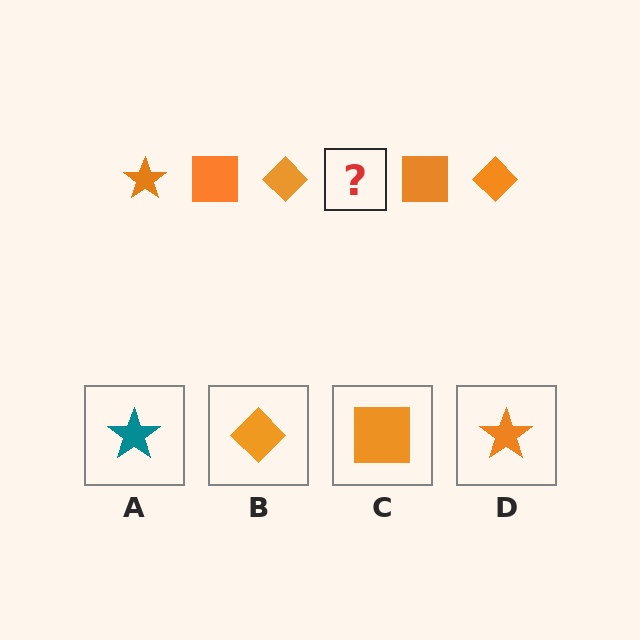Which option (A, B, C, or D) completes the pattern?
D.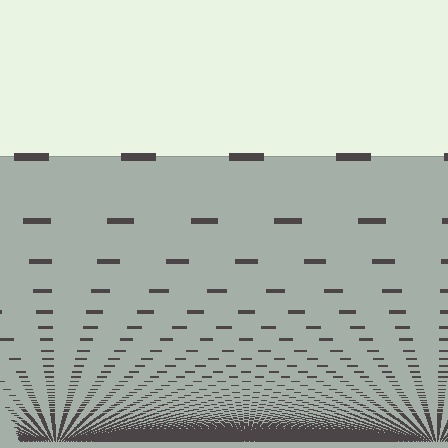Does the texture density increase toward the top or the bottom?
Density increases toward the bottom.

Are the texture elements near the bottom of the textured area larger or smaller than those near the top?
Smaller. The gradient is inverted — elements near the bottom are smaller and denser.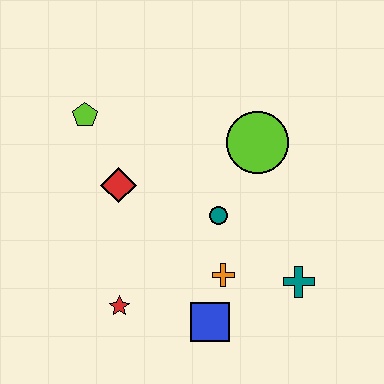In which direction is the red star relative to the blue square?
The red star is to the left of the blue square.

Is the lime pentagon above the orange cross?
Yes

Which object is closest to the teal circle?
The orange cross is closest to the teal circle.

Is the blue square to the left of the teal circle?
Yes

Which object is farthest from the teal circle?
The lime pentagon is farthest from the teal circle.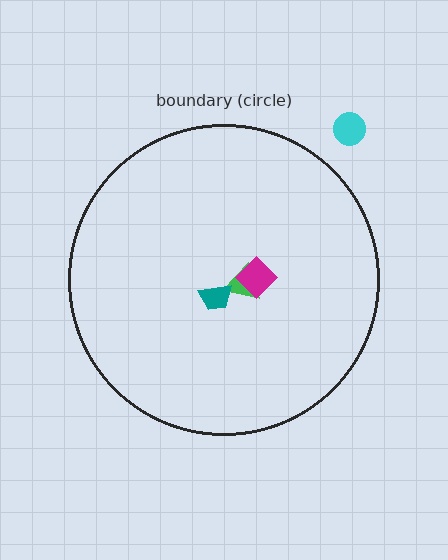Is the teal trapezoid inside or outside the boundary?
Inside.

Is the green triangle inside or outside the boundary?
Inside.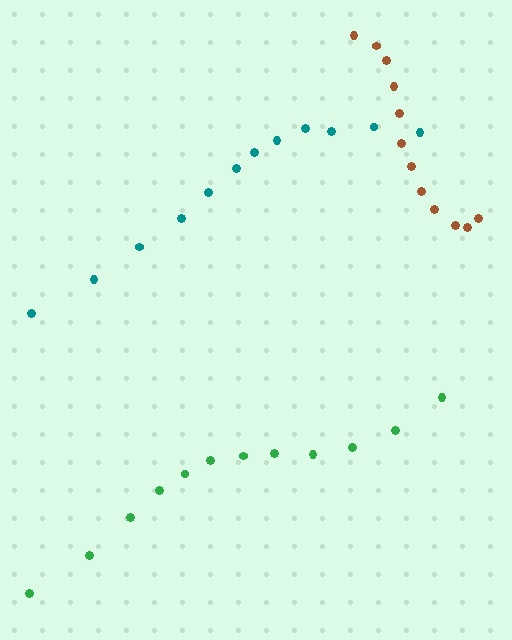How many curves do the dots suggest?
There are 3 distinct paths.